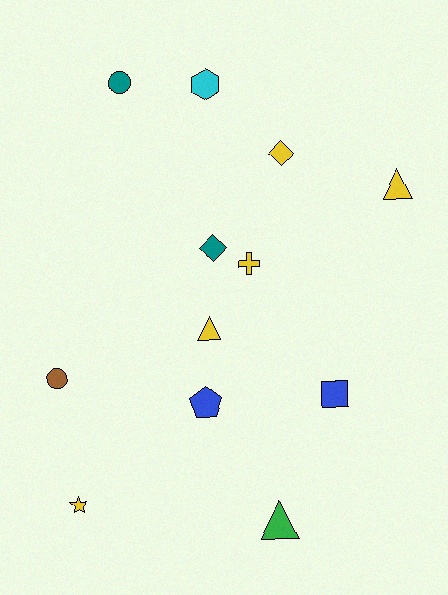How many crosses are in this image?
There is 1 cross.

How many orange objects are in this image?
There are no orange objects.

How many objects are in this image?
There are 12 objects.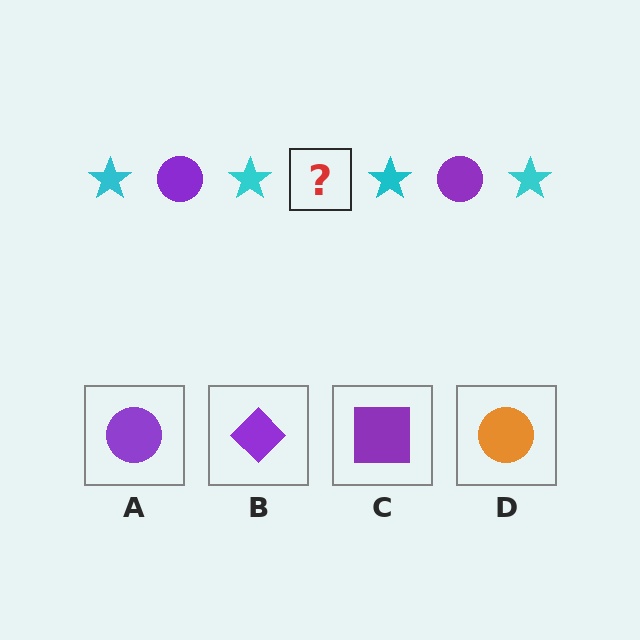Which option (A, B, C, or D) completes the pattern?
A.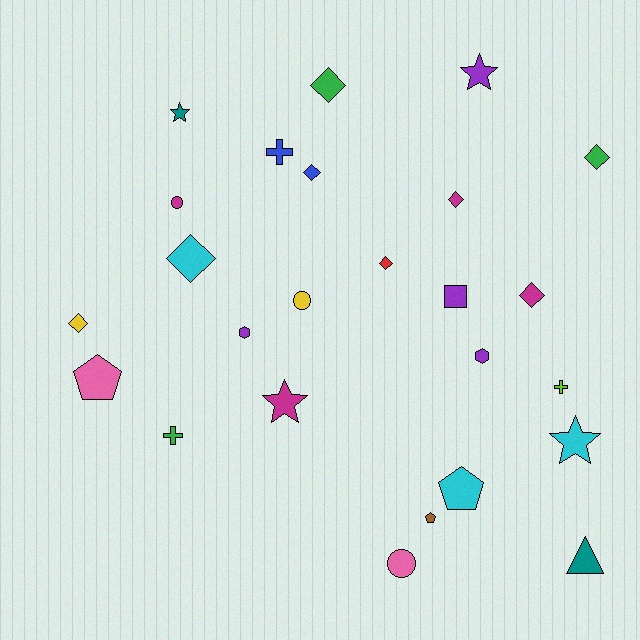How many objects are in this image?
There are 25 objects.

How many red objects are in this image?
There is 1 red object.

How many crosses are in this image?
There are 3 crosses.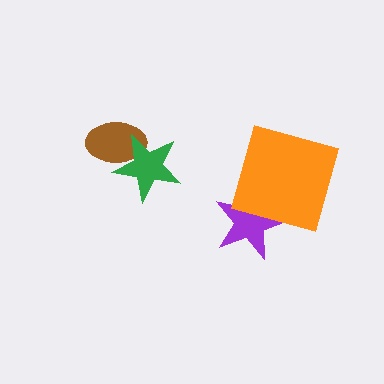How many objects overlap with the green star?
1 object overlaps with the green star.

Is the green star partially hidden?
No, no other shape covers it.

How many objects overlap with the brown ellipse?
1 object overlaps with the brown ellipse.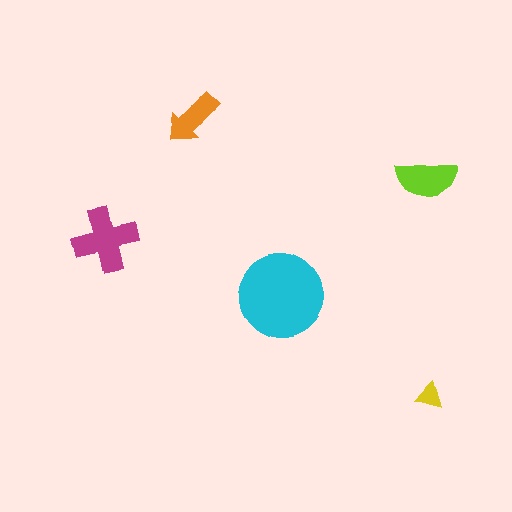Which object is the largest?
The cyan circle.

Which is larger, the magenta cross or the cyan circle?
The cyan circle.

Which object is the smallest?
The yellow triangle.